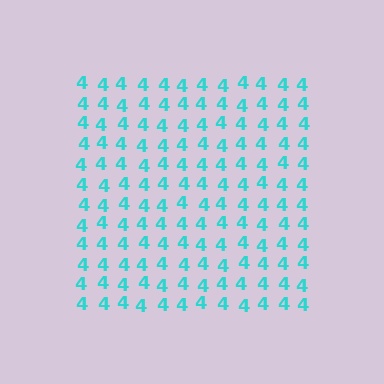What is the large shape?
The large shape is a square.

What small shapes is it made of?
It is made of small digit 4's.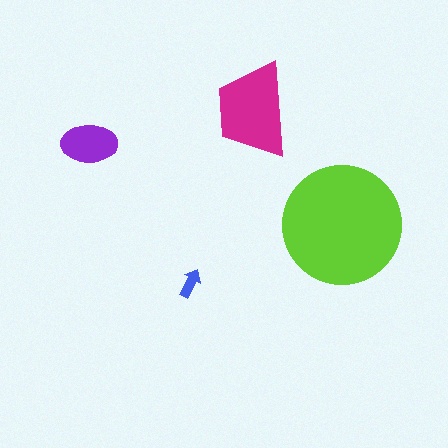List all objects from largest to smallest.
The lime circle, the magenta trapezoid, the purple ellipse, the blue arrow.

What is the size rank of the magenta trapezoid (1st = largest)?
2nd.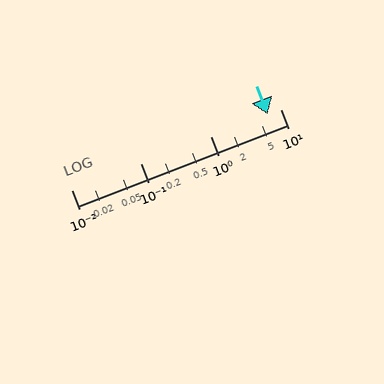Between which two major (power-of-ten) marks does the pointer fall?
The pointer is between 1 and 10.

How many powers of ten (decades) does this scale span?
The scale spans 3 decades, from 0.01 to 10.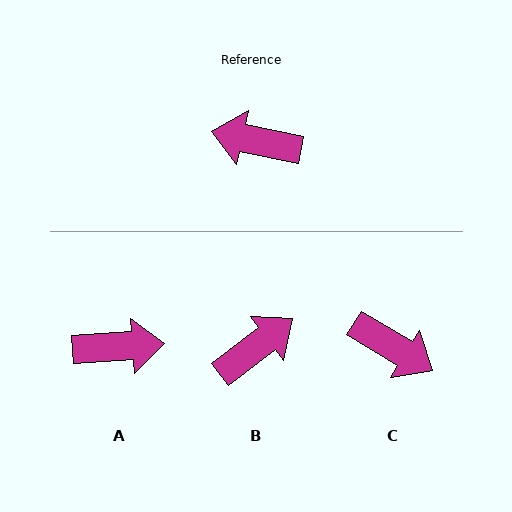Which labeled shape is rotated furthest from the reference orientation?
A, about 164 degrees away.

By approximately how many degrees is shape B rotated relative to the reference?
Approximately 131 degrees clockwise.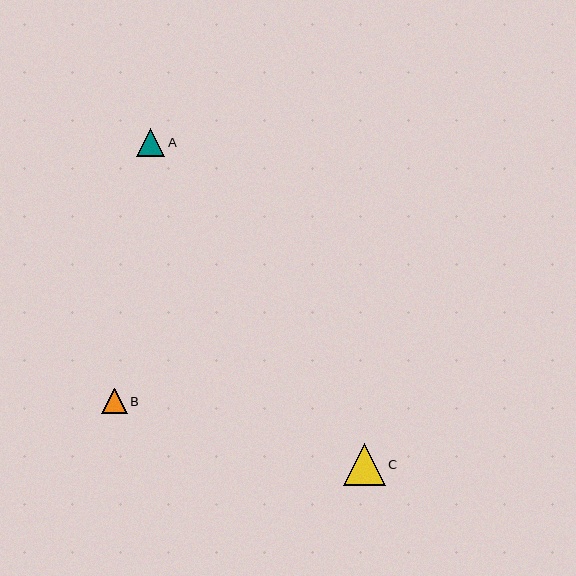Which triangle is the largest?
Triangle C is the largest with a size of approximately 42 pixels.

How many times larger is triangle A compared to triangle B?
Triangle A is approximately 1.1 times the size of triangle B.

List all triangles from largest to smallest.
From largest to smallest: C, A, B.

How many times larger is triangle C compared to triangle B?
Triangle C is approximately 1.6 times the size of triangle B.